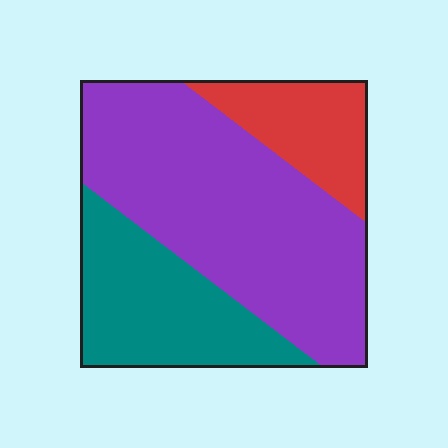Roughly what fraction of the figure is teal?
Teal takes up about one quarter (1/4) of the figure.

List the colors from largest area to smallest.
From largest to smallest: purple, teal, red.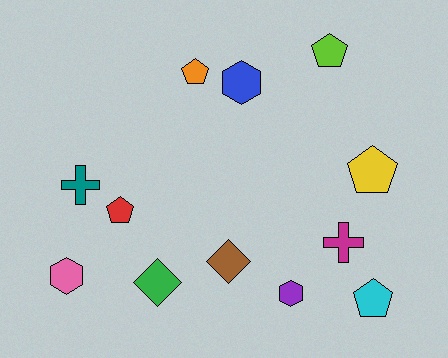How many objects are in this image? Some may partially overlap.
There are 12 objects.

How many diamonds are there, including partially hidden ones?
There are 2 diamonds.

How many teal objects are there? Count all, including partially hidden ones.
There is 1 teal object.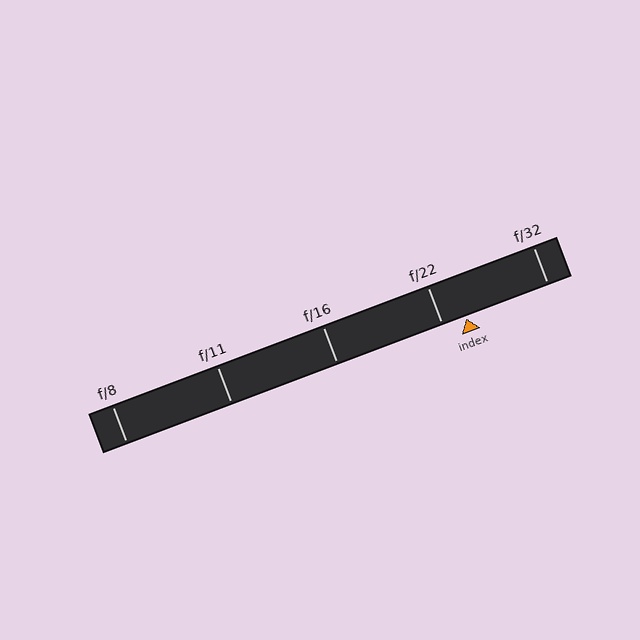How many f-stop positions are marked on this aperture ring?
There are 5 f-stop positions marked.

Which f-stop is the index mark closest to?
The index mark is closest to f/22.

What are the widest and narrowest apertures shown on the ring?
The widest aperture shown is f/8 and the narrowest is f/32.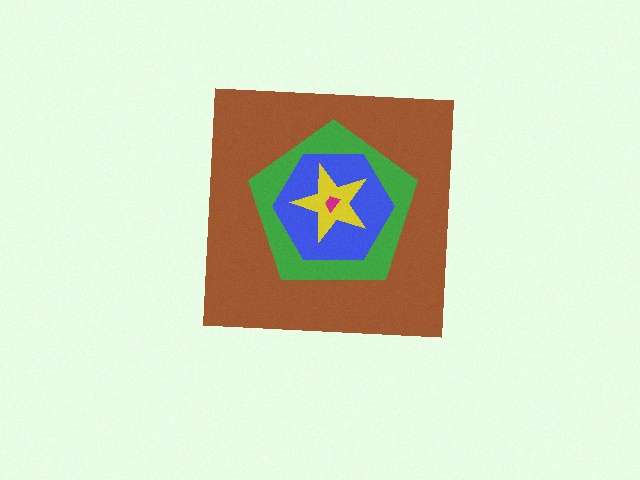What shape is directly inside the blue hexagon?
The yellow star.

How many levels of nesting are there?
5.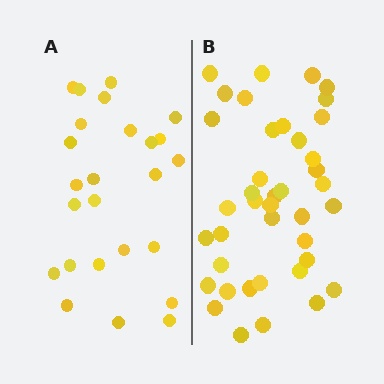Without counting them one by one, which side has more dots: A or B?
Region B (the right region) has more dots.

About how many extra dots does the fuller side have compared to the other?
Region B has approximately 15 more dots than region A.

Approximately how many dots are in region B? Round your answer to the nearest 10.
About 40 dots.